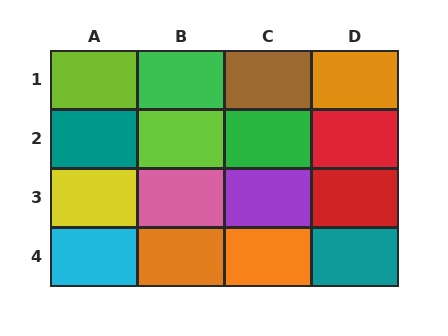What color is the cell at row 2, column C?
Green.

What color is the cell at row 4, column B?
Orange.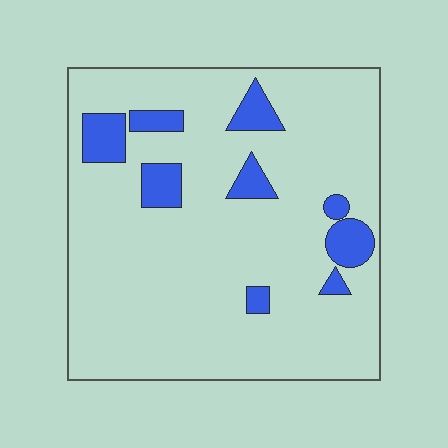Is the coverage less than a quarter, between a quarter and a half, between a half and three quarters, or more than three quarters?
Less than a quarter.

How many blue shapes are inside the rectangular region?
9.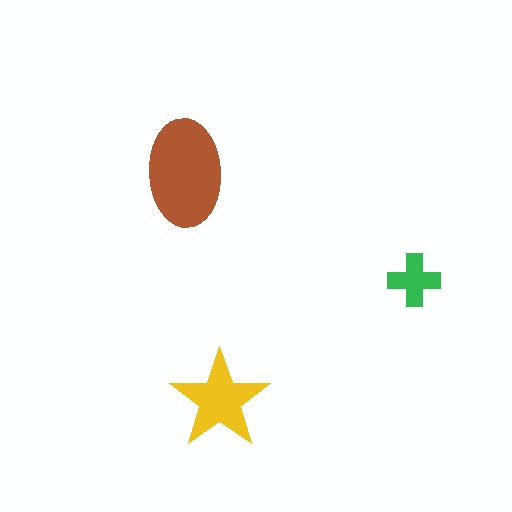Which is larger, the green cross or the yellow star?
The yellow star.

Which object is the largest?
The brown ellipse.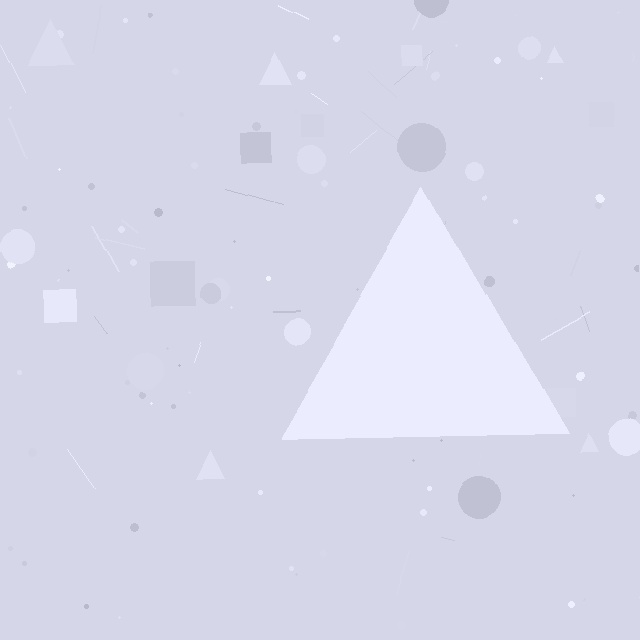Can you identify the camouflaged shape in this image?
The camouflaged shape is a triangle.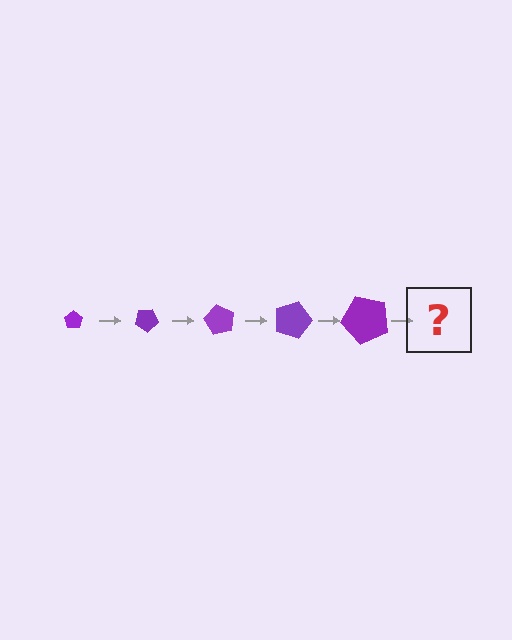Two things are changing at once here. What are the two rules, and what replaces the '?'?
The two rules are that the pentagon grows larger each step and it rotates 30 degrees each step. The '?' should be a pentagon, larger than the previous one and rotated 150 degrees from the start.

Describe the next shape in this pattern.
It should be a pentagon, larger than the previous one and rotated 150 degrees from the start.